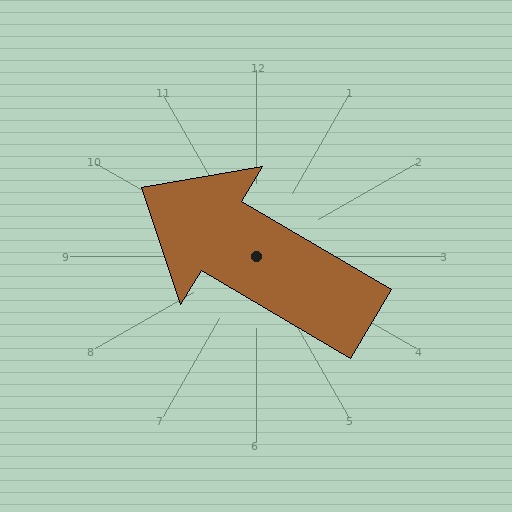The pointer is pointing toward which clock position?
Roughly 10 o'clock.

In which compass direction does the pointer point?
Northwest.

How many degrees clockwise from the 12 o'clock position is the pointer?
Approximately 301 degrees.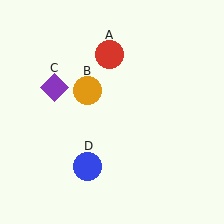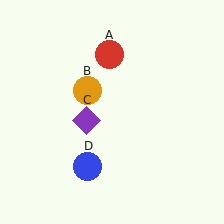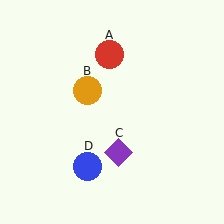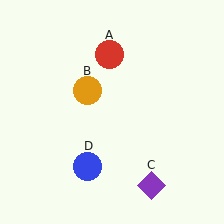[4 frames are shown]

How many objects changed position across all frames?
1 object changed position: purple diamond (object C).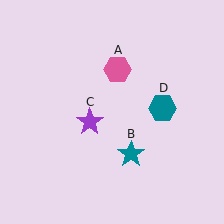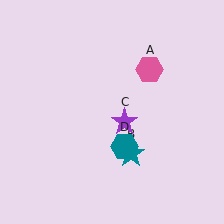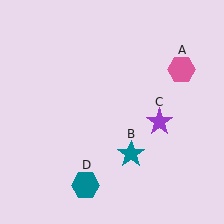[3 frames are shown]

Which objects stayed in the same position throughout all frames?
Teal star (object B) remained stationary.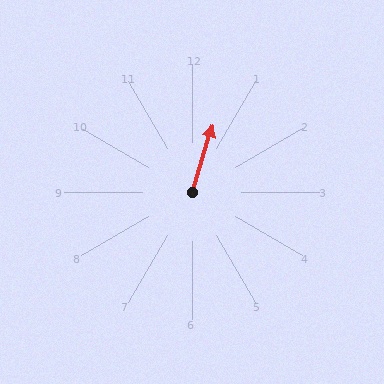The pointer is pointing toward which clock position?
Roughly 1 o'clock.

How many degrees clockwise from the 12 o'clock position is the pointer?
Approximately 17 degrees.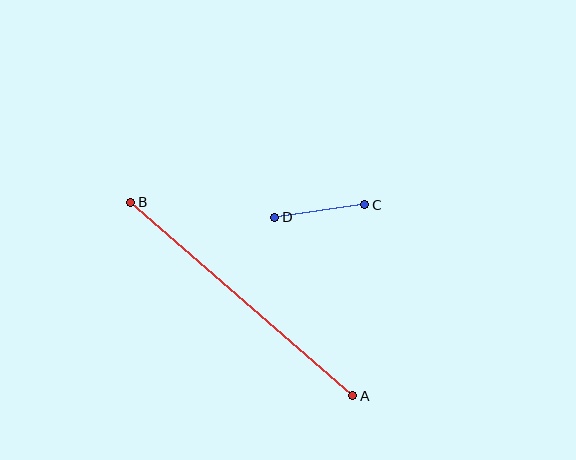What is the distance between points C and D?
The distance is approximately 91 pixels.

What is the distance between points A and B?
The distance is approximately 294 pixels.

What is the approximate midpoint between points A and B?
The midpoint is at approximately (242, 299) pixels.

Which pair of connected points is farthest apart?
Points A and B are farthest apart.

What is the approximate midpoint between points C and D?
The midpoint is at approximately (320, 211) pixels.